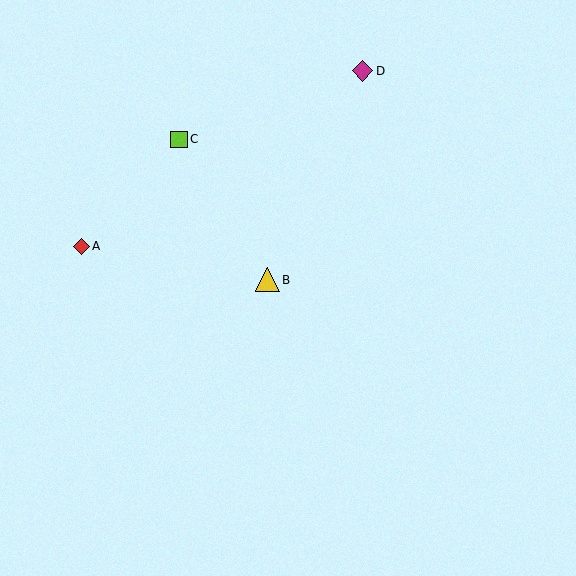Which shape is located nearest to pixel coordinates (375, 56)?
The magenta diamond (labeled D) at (362, 71) is nearest to that location.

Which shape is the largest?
The yellow triangle (labeled B) is the largest.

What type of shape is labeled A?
Shape A is a red diamond.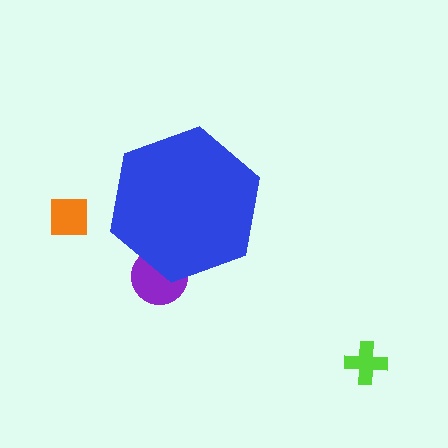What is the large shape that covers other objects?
A blue hexagon.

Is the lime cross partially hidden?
No, the lime cross is fully visible.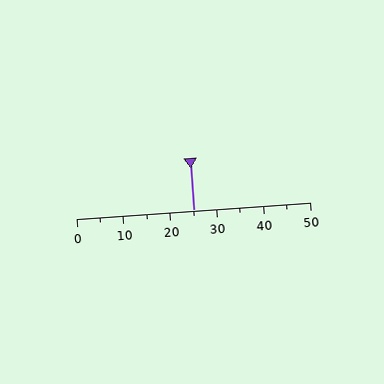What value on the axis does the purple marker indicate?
The marker indicates approximately 25.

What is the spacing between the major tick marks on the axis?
The major ticks are spaced 10 apart.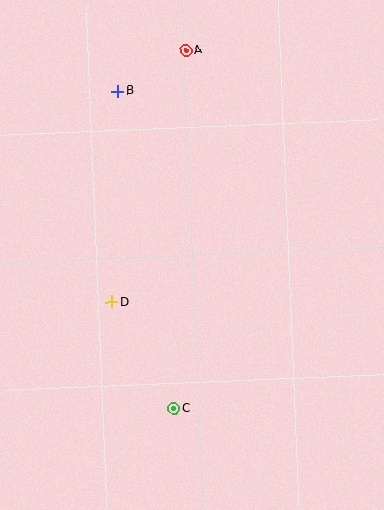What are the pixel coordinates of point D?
Point D is at (112, 302).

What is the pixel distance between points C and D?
The distance between C and D is 123 pixels.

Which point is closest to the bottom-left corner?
Point C is closest to the bottom-left corner.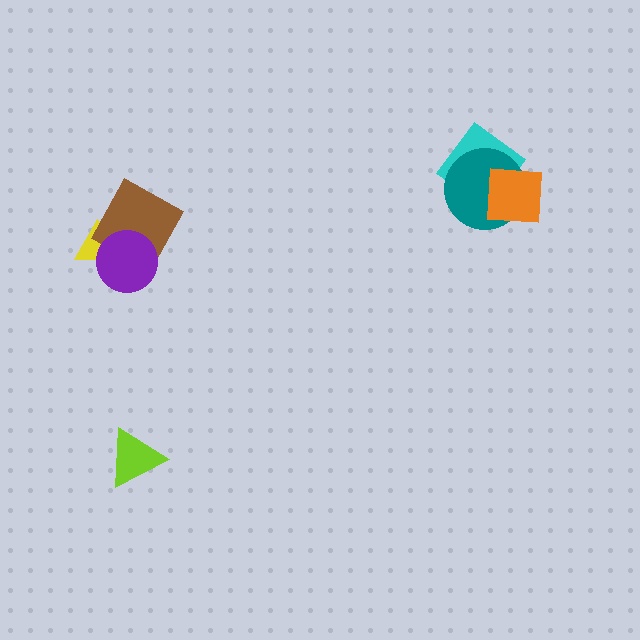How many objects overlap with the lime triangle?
0 objects overlap with the lime triangle.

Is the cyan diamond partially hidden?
Yes, it is partially covered by another shape.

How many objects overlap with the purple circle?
2 objects overlap with the purple circle.